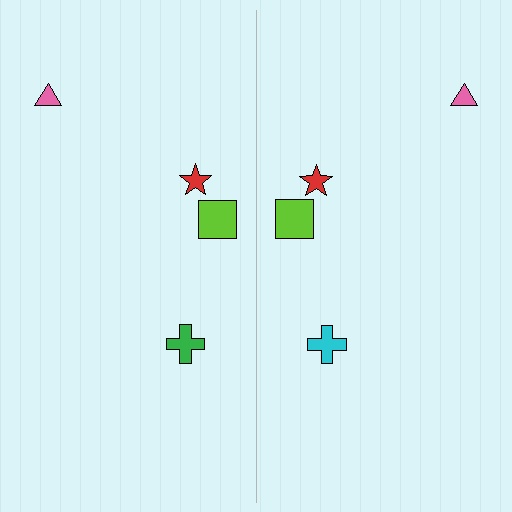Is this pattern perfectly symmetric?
No, the pattern is not perfectly symmetric. The cyan cross on the right side breaks the symmetry — its mirror counterpart is green.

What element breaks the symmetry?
The cyan cross on the right side breaks the symmetry — its mirror counterpart is green.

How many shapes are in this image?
There are 8 shapes in this image.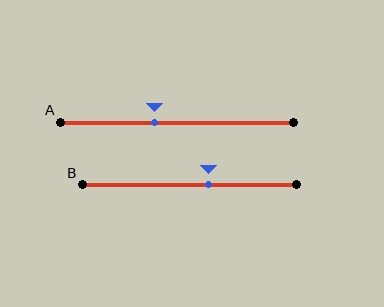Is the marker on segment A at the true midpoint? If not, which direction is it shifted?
No, the marker on segment A is shifted to the left by about 9% of the segment length.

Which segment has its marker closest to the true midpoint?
Segment B has its marker closest to the true midpoint.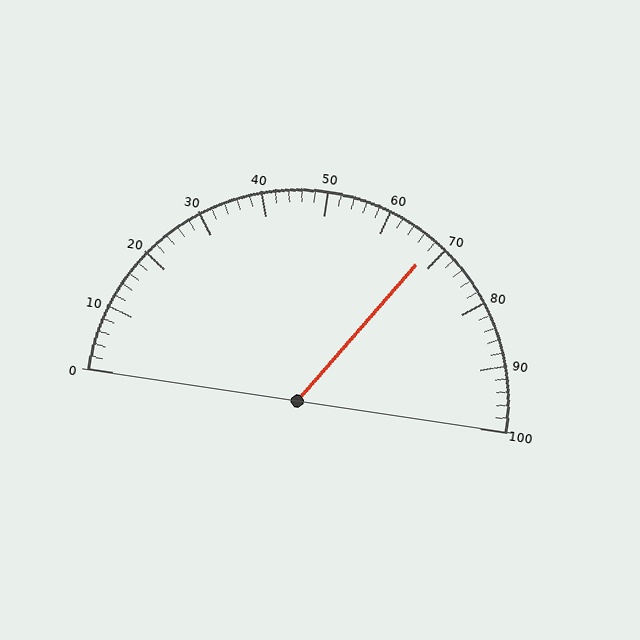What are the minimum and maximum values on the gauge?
The gauge ranges from 0 to 100.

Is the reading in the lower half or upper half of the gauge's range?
The reading is in the upper half of the range (0 to 100).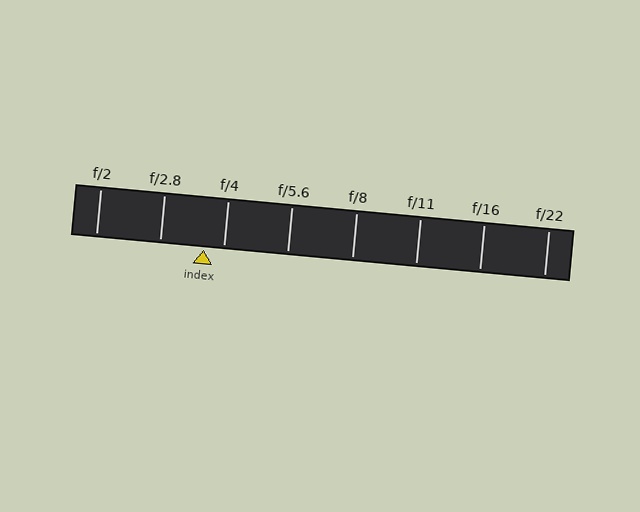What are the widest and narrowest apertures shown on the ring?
The widest aperture shown is f/2 and the narrowest is f/22.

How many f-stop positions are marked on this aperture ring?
There are 8 f-stop positions marked.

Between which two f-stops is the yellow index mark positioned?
The index mark is between f/2.8 and f/4.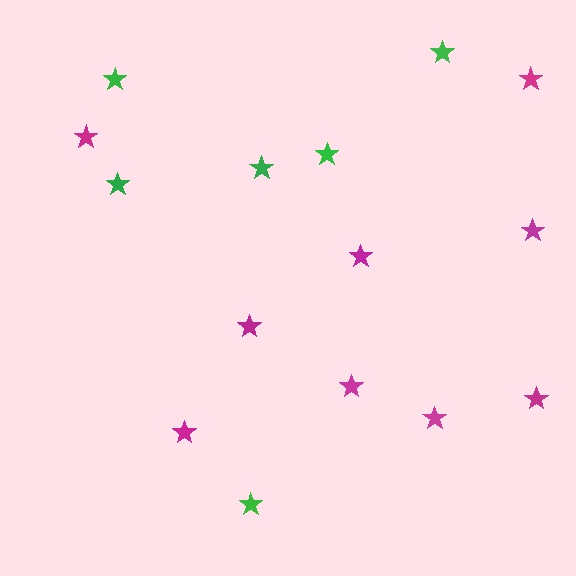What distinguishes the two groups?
There are 2 groups: one group of green stars (6) and one group of magenta stars (9).